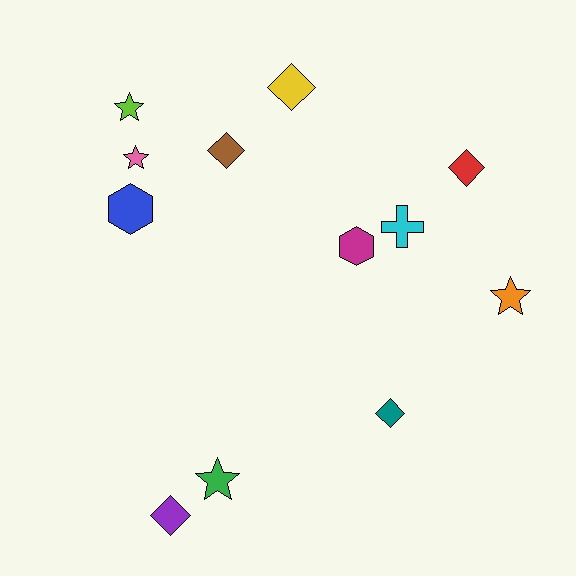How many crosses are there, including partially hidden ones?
There is 1 cross.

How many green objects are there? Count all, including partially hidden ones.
There is 1 green object.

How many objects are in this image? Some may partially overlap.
There are 12 objects.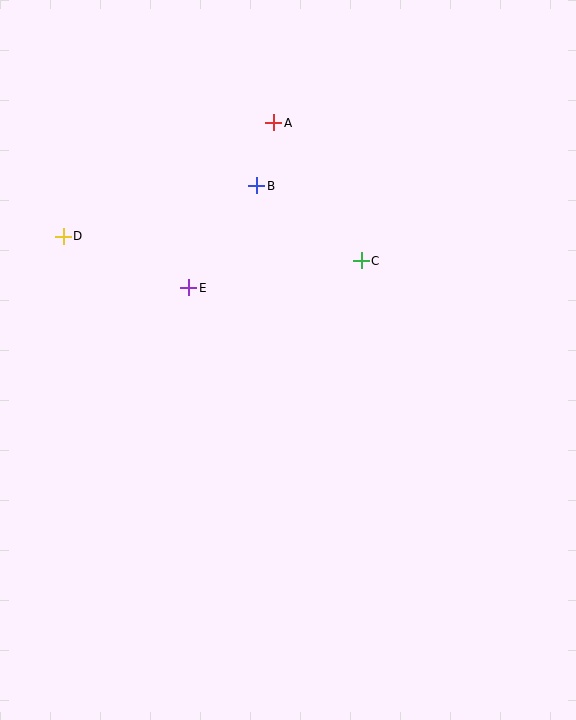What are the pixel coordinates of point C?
Point C is at (361, 261).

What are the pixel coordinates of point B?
Point B is at (257, 186).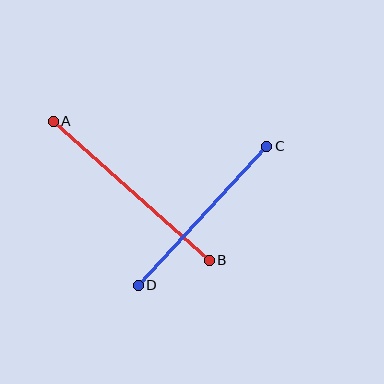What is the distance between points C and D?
The distance is approximately 189 pixels.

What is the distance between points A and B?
The distance is approximately 209 pixels.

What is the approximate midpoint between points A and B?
The midpoint is at approximately (131, 191) pixels.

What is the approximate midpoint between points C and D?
The midpoint is at approximately (202, 216) pixels.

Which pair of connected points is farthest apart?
Points A and B are farthest apart.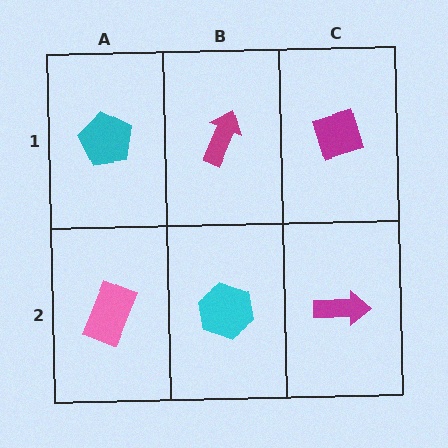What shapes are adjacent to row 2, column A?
A cyan pentagon (row 1, column A), a cyan hexagon (row 2, column B).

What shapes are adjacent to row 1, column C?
A magenta arrow (row 2, column C), a magenta arrow (row 1, column B).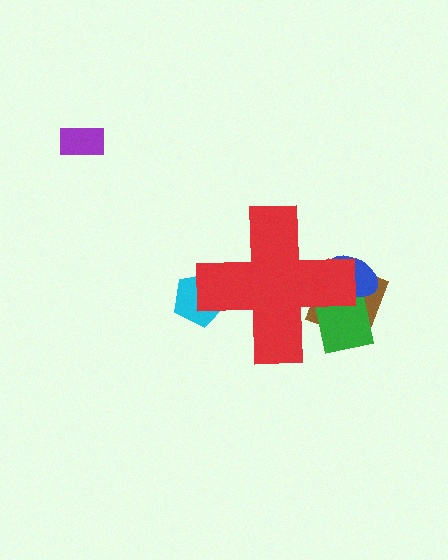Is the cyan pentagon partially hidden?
Yes, the cyan pentagon is partially hidden behind the red cross.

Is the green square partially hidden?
Yes, the green square is partially hidden behind the red cross.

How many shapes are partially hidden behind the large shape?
4 shapes are partially hidden.